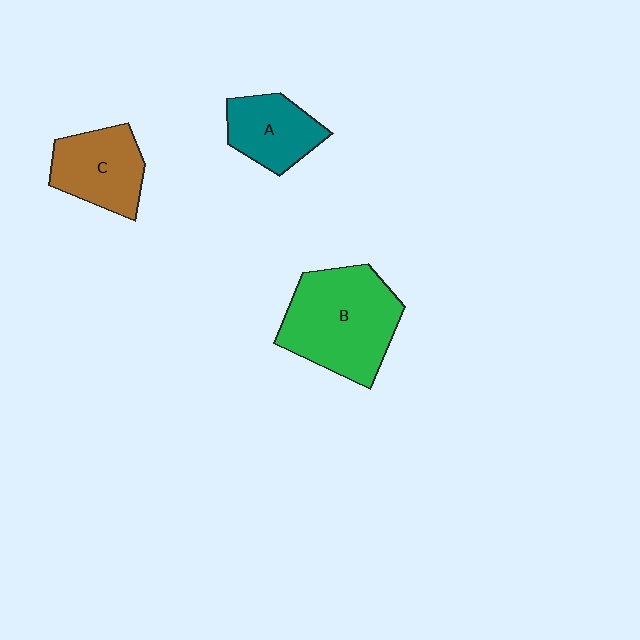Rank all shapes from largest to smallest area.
From largest to smallest: B (green), C (brown), A (teal).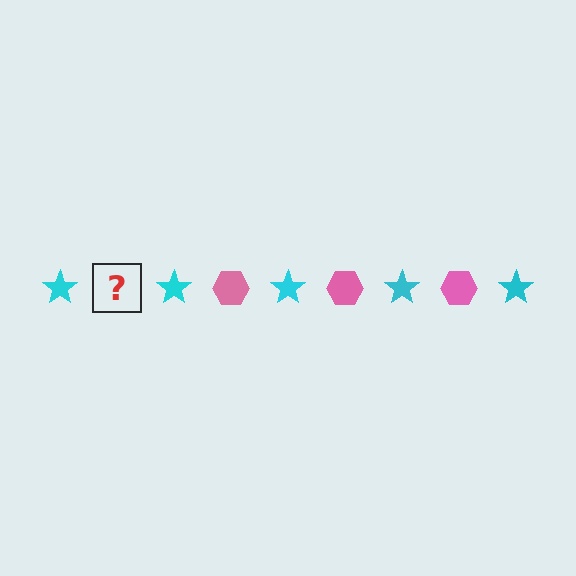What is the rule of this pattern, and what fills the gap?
The rule is that the pattern alternates between cyan star and pink hexagon. The gap should be filled with a pink hexagon.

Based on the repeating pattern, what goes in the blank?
The blank should be a pink hexagon.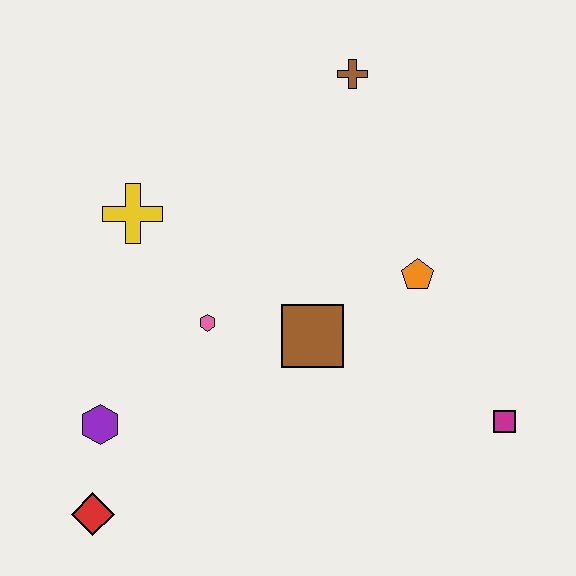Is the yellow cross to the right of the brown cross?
No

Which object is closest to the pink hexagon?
The brown square is closest to the pink hexagon.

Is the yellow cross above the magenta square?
Yes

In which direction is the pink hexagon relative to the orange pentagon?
The pink hexagon is to the left of the orange pentagon.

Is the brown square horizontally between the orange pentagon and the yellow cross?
Yes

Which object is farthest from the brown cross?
The red diamond is farthest from the brown cross.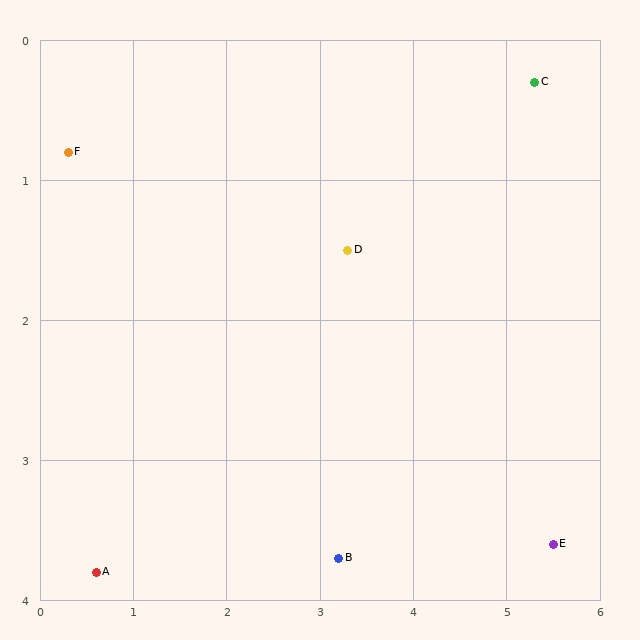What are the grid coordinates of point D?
Point D is at approximately (3.3, 1.5).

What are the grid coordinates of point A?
Point A is at approximately (0.6, 3.8).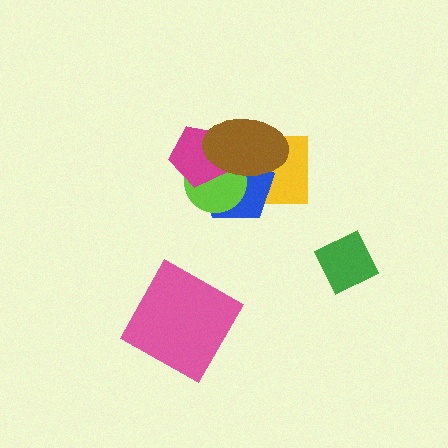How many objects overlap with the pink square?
0 objects overlap with the pink square.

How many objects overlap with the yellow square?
2 objects overlap with the yellow square.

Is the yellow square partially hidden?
Yes, it is partially covered by another shape.